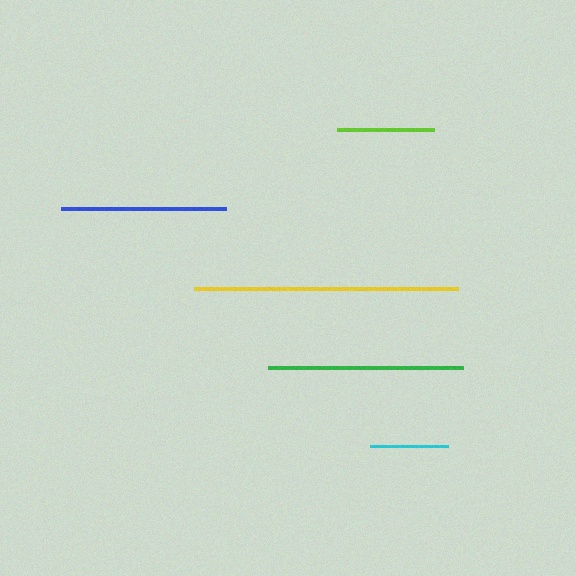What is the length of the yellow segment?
The yellow segment is approximately 264 pixels long.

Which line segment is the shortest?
The cyan line is the shortest at approximately 78 pixels.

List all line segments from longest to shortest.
From longest to shortest: yellow, green, blue, lime, cyan.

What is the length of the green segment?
The green segment is approximately 196 pixels long.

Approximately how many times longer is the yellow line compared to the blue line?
The yellow line is approximately 1.6 times the length of the blue line.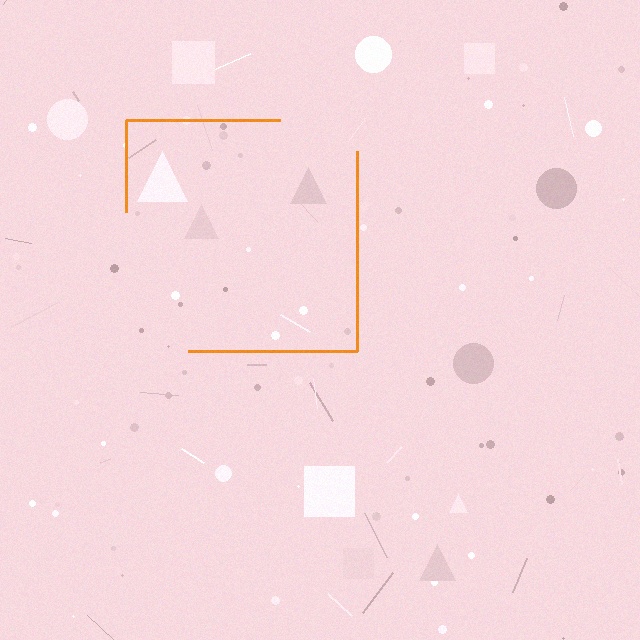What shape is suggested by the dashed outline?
The dashed outline suggests a square.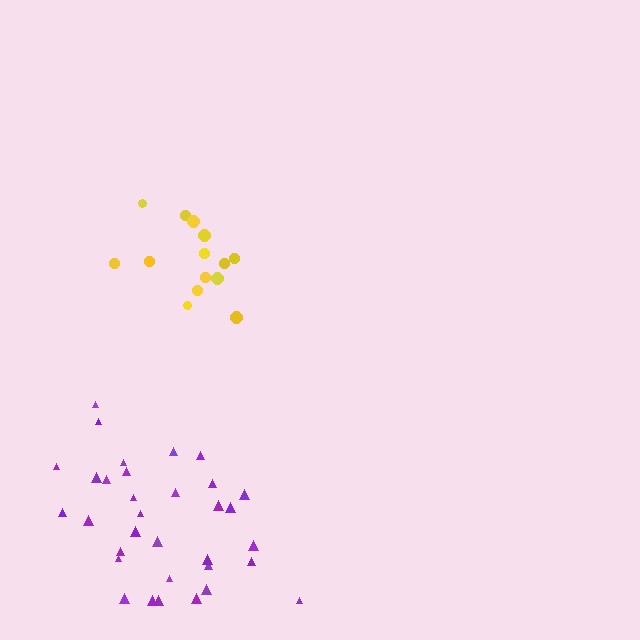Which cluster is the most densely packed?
Yellow.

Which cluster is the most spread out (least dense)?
Purple.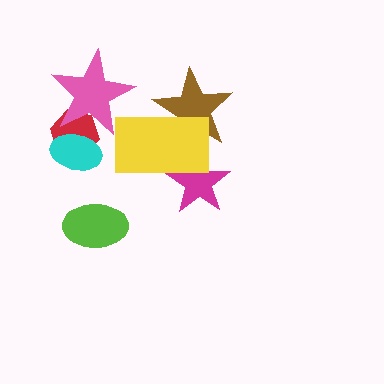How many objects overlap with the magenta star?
1 object overlaps with the magenta star.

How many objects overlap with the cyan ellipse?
2 objects overlap with the cyan ellipse.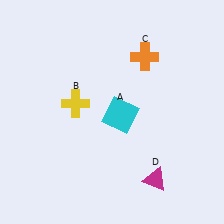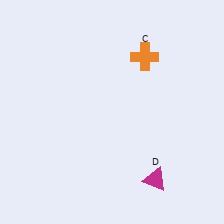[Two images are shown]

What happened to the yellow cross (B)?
The yellow cross (B) was removed in Image 2. It was in the top-left area of Image 1.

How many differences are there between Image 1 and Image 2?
There are 2 differences between the two images.